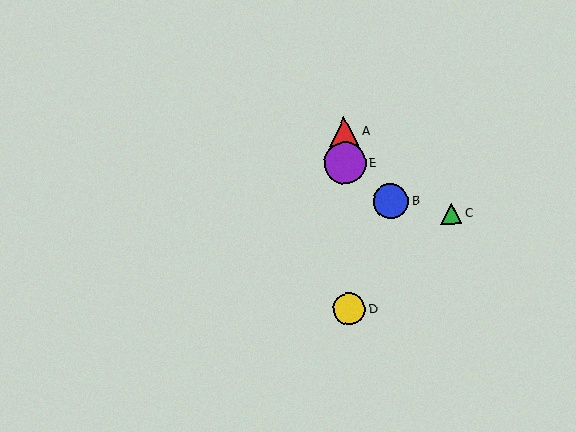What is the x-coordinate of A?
Object A is at x≈344.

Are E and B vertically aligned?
No, E is at x≈345 and B is at x≈391.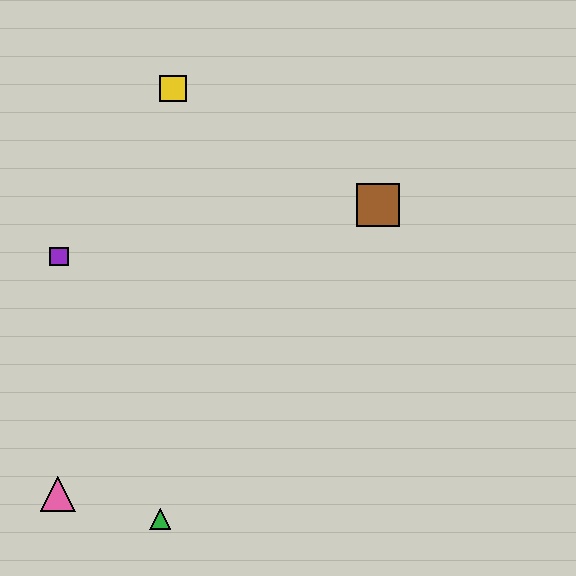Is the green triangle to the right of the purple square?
Yes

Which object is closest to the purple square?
The yellow square is closest to the purple square.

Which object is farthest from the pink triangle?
The brown square is farthest from the pink triangle.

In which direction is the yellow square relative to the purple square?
The yellow square is above the purple square.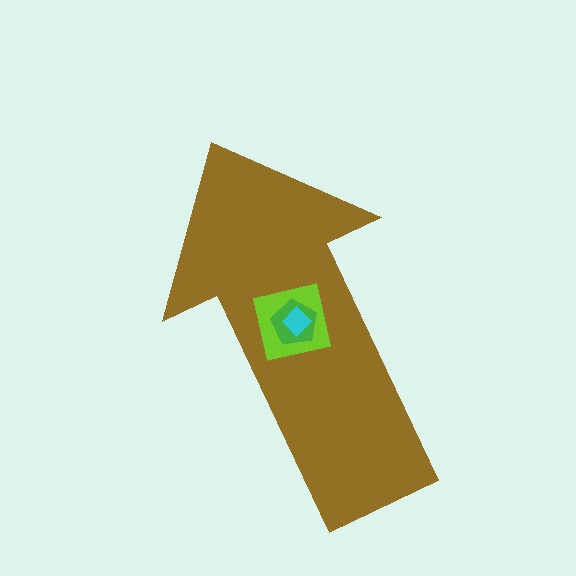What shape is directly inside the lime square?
The green pentagon.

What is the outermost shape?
The brown arrow.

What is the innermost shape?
The cyan diamond.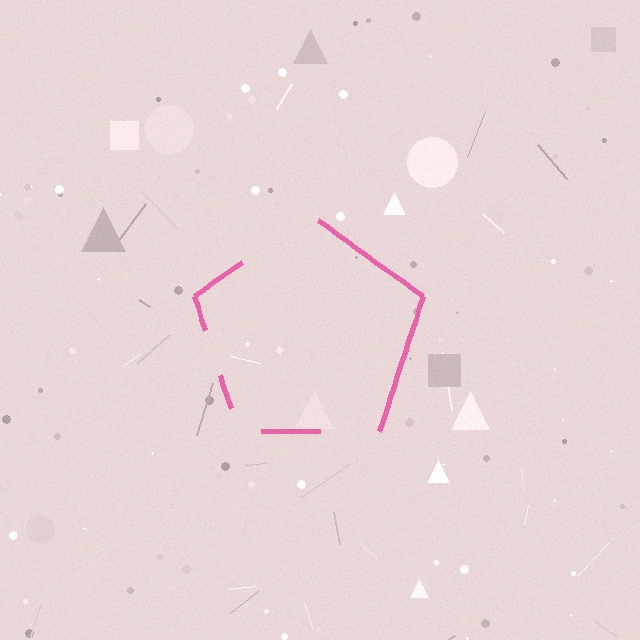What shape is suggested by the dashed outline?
The dashed outline suggests a pentagon.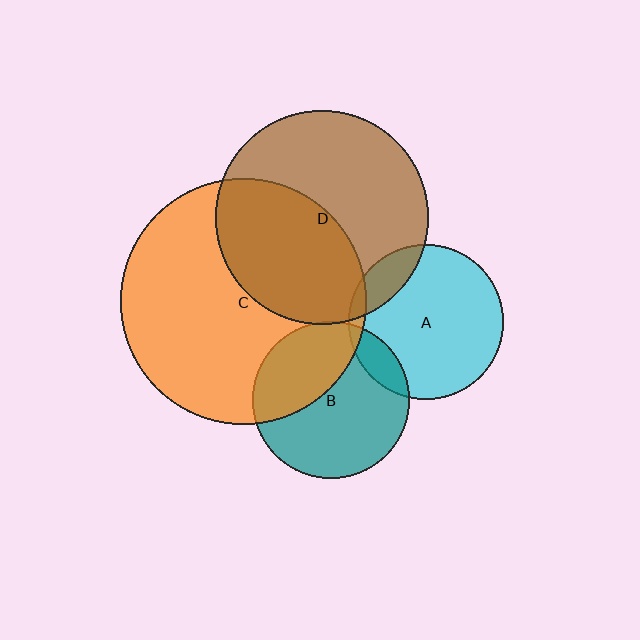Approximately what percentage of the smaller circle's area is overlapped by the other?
Approximately 10%.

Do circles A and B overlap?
Yes.